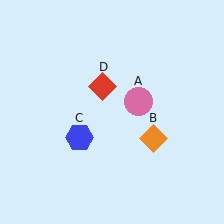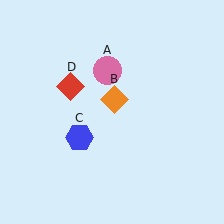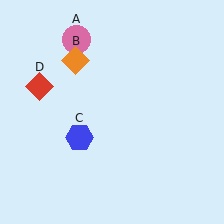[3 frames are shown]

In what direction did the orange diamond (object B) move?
The orange diamond (object B) moved up and to the left.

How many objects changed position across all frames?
3 objects changed position: pink circle (object A), orange diamond (object B), red diamond (object D).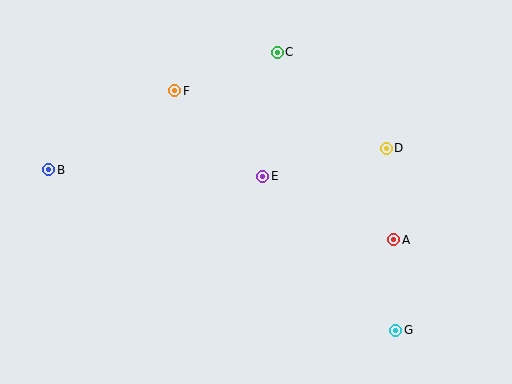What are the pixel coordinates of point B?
Point B is at (49, 170).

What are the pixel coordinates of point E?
Point E is at (263, 176).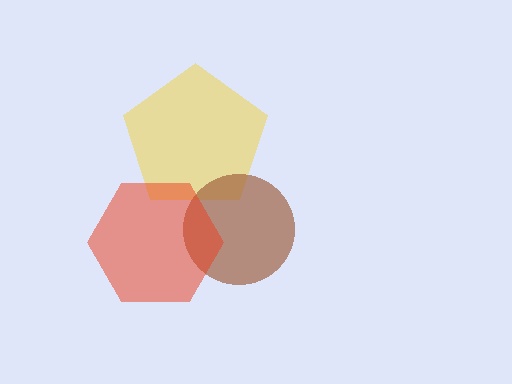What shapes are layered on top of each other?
The layered shapes are: a yellow pentagon, a brown circle, a red hexagon.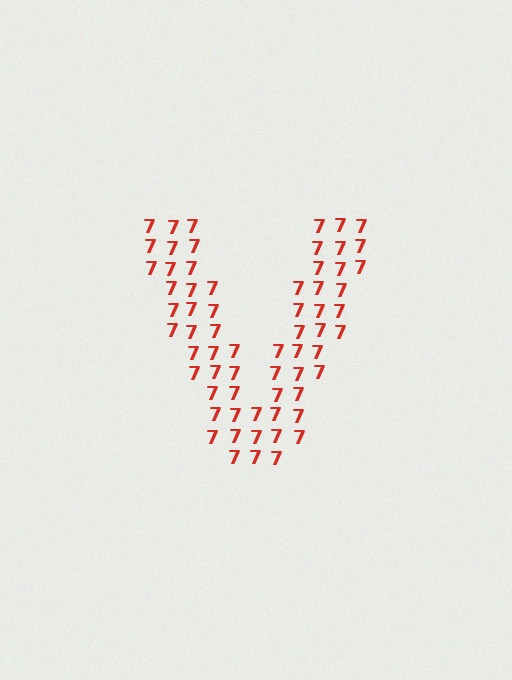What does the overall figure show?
The overall figure shows the letter V.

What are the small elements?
The small elements are digit 7's.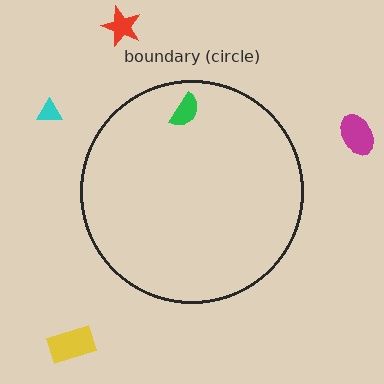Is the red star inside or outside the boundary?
Outside.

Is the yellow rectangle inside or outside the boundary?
Outside.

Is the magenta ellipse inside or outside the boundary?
Outside.